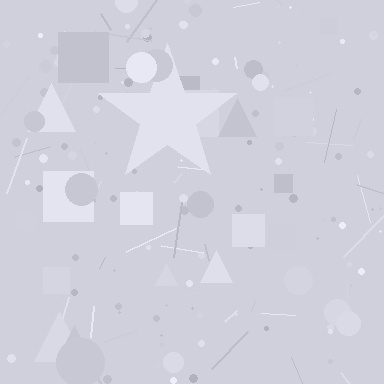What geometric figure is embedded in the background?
A star is embedded in the background.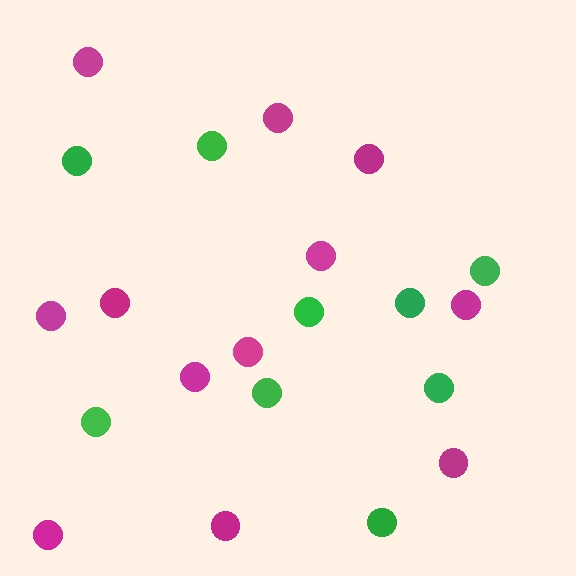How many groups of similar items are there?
There are 2 groups: one group of green circles (9) and one group of magenta circles (12).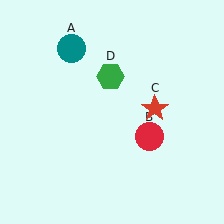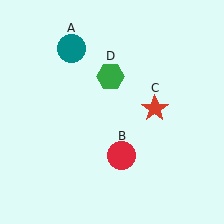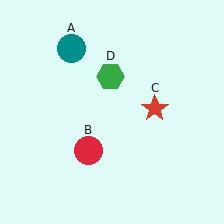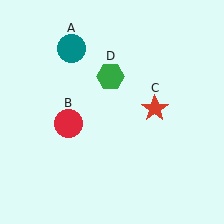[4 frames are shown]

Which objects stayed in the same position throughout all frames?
Teal circle (object A) and red star (object C) and green hexagon (object D) remained stationary.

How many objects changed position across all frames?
1 object changed position: red circle (object B).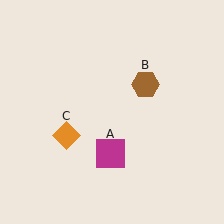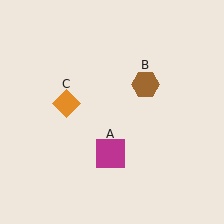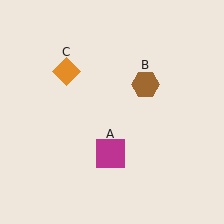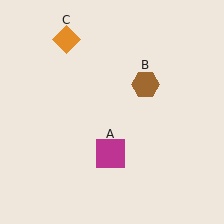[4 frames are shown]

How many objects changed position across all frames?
1 object changed position: orange diamond (object C).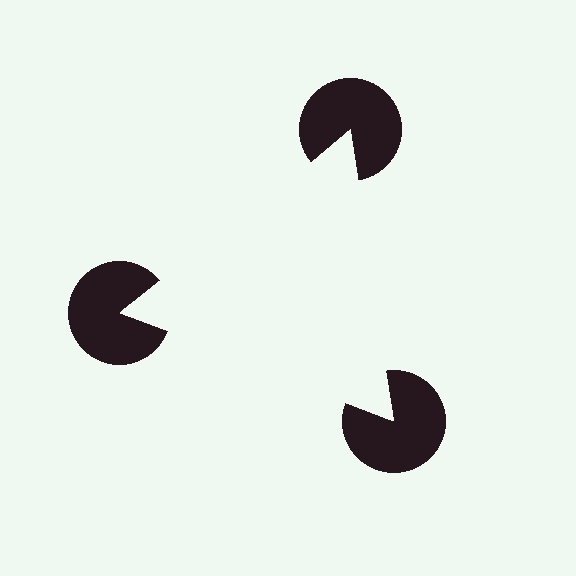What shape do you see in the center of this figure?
An illusory triangle — its edges are inferred from the aligned wedge cuts in the pac-man discs, not physically drawn.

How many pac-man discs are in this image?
There are 3 — one at each vertex of the illusory triangle.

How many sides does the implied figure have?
3 sides.